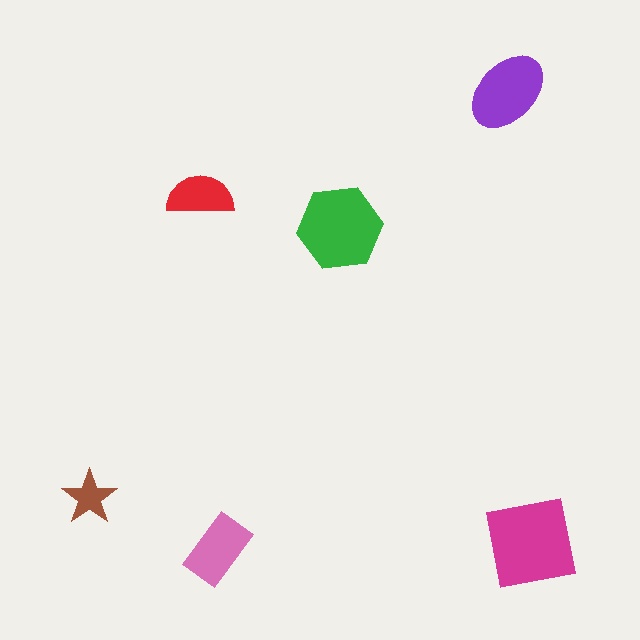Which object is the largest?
The magenta square.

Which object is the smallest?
The brown star.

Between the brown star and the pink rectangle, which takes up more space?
The pink rectangle.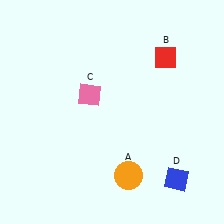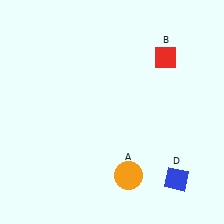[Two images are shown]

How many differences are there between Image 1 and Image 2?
There is 1 difference between the two images.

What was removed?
The pink diamond (C) was removed in Image 2.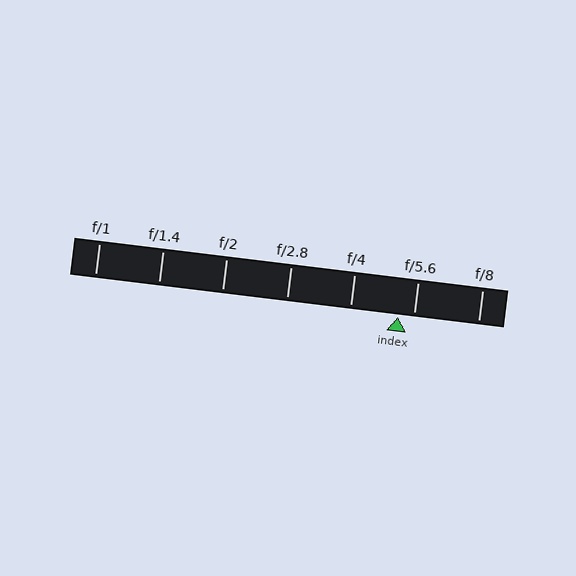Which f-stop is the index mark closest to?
The index mark is closest to f/5.6.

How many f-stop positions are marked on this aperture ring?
There are 7 f-stop positions marked.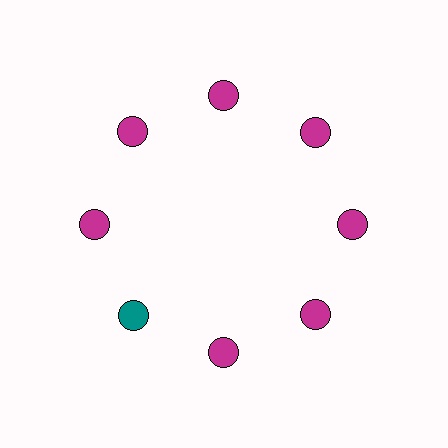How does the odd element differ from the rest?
It has a different color: teal instead of magenta.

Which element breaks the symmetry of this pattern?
The teal circle at roughly the 8 o'clock position breaks the symmetry. All other shapes are magenta circles.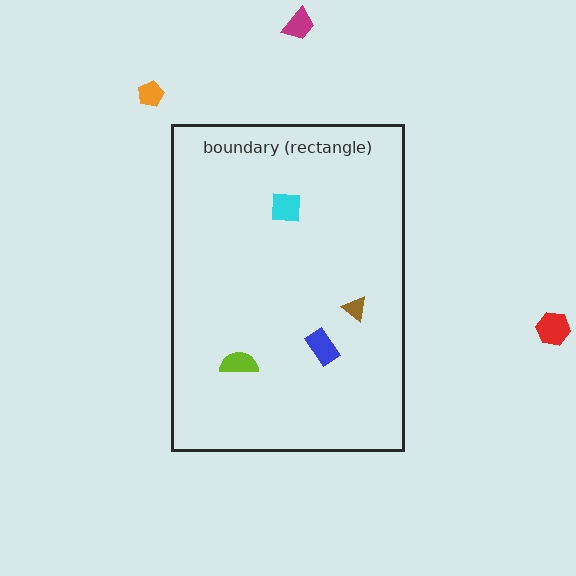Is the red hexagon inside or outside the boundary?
Outside.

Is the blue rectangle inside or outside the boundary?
Inside.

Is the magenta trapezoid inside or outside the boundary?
Outside.